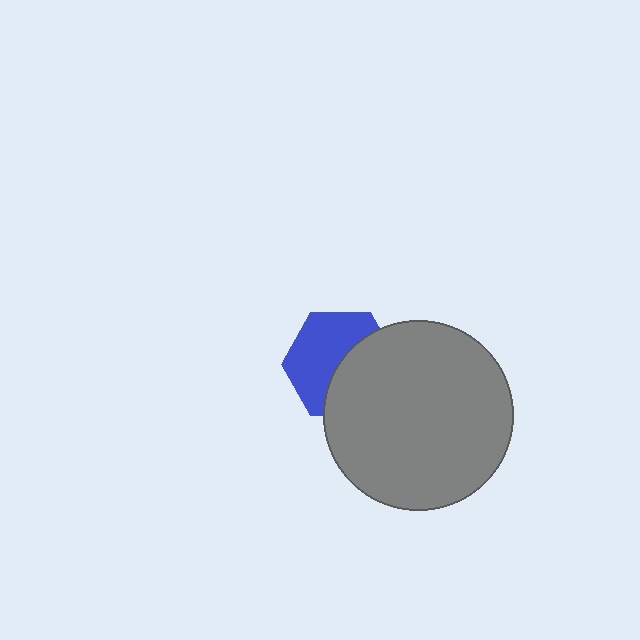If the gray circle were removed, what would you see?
You would see the complete blue hexagon.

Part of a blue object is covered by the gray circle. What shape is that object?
It is a hexagon.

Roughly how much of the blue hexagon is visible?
About half of it is visible (roughly 55%).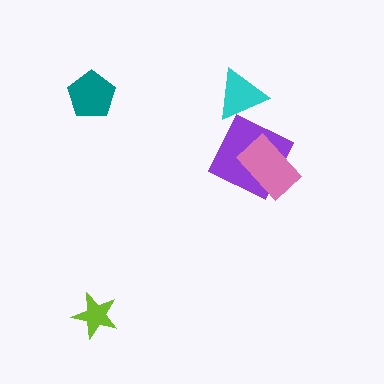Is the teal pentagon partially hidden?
No, no other shape covers it.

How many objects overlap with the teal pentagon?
0 objects overlap with the teal pentagon.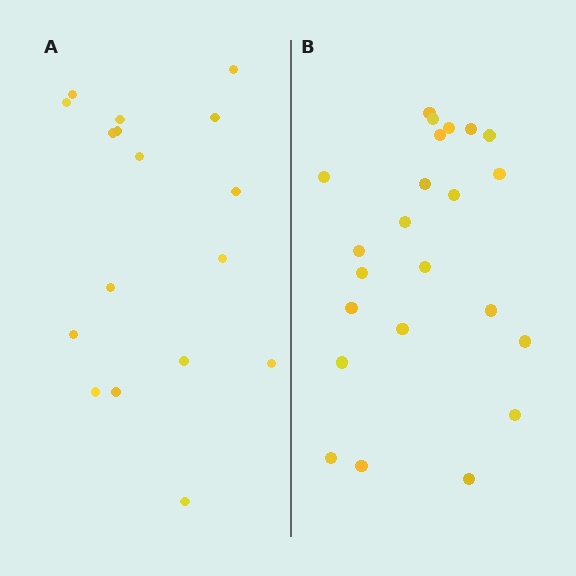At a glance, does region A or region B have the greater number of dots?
Region B (the right region) has more dots.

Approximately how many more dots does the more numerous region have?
Region B has about 6 more dots than region A.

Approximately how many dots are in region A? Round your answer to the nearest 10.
About 20 dots. (The exact count is 17, which rounds to 20.)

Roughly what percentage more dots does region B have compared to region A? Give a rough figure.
About 35% more.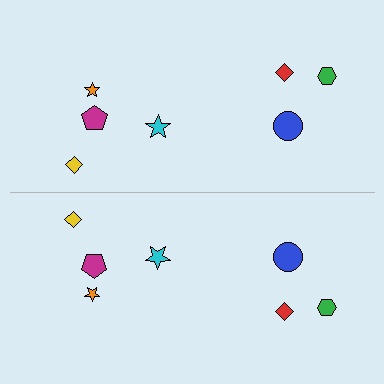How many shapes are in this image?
There are 14 shapes in this image.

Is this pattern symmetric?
Yes, this pattern has bilateral (reflection) symmetry.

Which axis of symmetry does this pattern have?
The pattern has a horizontal axis of symmetry running through the center of the image.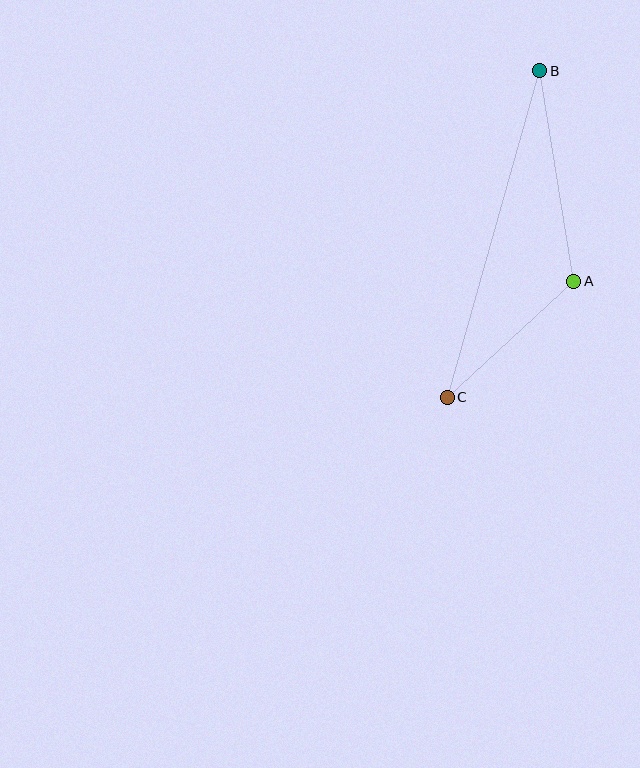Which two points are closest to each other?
Points A and C are closest to each other.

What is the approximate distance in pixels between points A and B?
The distance between A and B is approximately 213 pixels.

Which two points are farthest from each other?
Points B and C are farthest from each other.